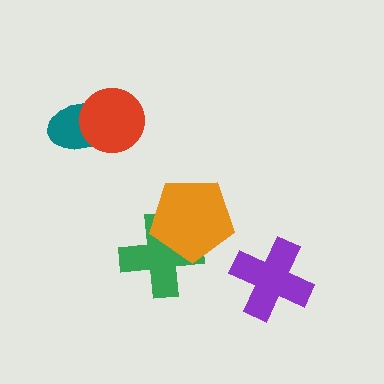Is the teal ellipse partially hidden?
Yes, it is partially covered by another shape.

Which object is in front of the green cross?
The orange pentagon is in front of the green cross.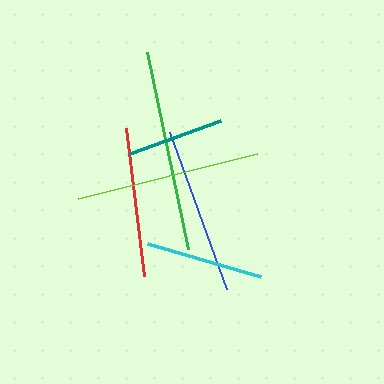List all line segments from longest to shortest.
From longest to shortest: green, lime, blue, red, cyan, teal.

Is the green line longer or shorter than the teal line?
The green line is longer than the teal line.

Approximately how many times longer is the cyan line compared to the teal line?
The cyan line is approximately 1.2 times the length of the teal line.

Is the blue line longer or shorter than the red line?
The blue line is longer than the red line.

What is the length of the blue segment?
The blue segment is approximately 167 pixels long.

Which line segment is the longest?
The green line is the longest at approximately 202 pixels.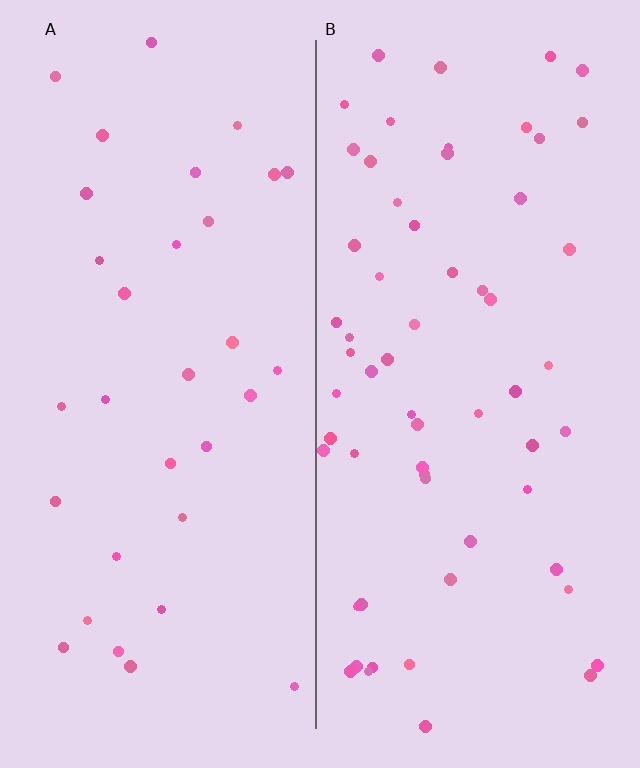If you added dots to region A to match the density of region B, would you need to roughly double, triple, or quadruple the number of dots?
Approximately double.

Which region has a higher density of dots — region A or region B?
B (the right).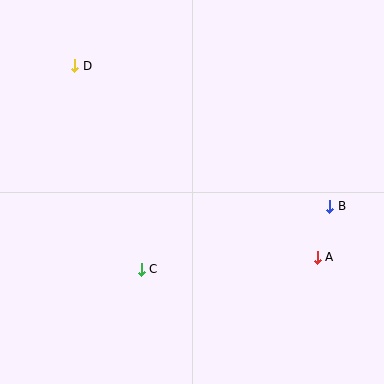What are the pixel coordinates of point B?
Point B is at (330, 206).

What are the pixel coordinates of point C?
Point C is at (141, 269).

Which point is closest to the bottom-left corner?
Point C is closest to the bottom-left corner.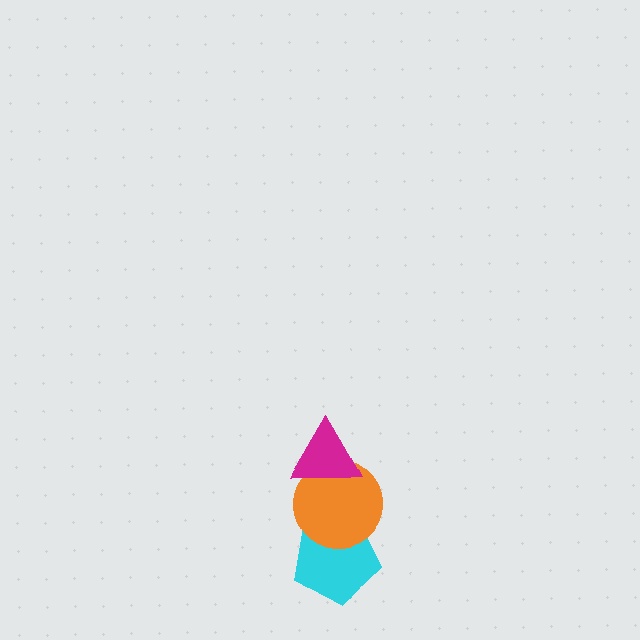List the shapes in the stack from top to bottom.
From top to bottom: the magenta triangle, the orange circle, the cyan pentagon.